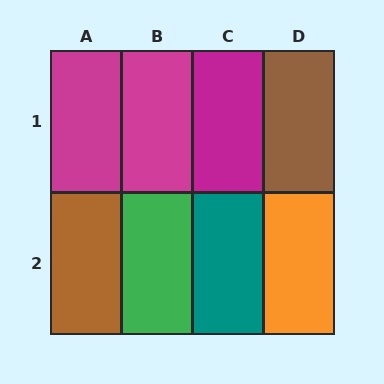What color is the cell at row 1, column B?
Magenta.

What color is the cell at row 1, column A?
Magenta.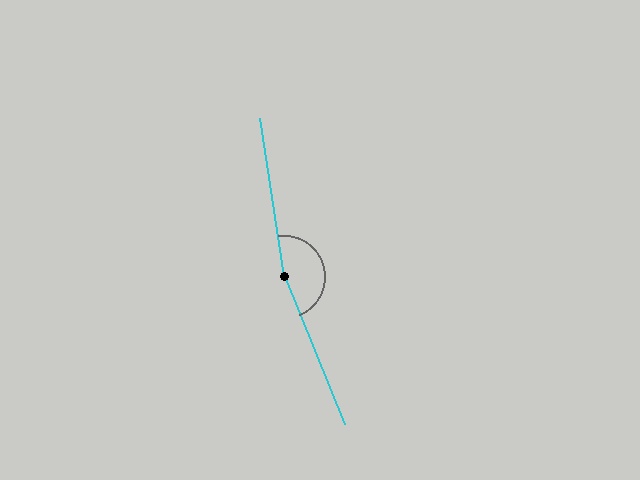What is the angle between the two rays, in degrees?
Approximately 166 degrees.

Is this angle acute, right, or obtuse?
It is obtuse.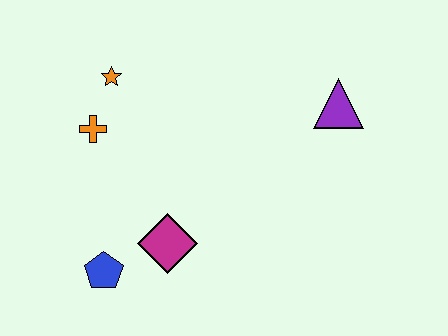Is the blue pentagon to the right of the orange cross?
Yes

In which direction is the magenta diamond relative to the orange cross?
The magenta diamond is below the orange cross.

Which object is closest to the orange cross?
The orange star is closest to the orange cross.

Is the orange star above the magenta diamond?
Yes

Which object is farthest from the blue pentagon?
The purple triangle is farthest from the blue pentagon.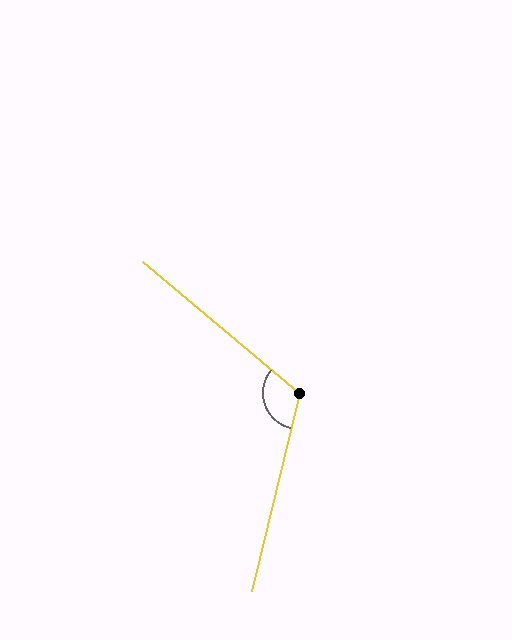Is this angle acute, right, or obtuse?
It is obtuse.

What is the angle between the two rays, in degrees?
Approximately 116 degrees.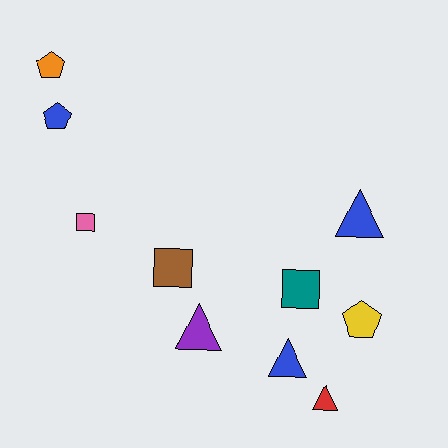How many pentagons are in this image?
There are 3 pentagons.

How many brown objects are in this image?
There is 1 brown object.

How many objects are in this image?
There are 10 objects.